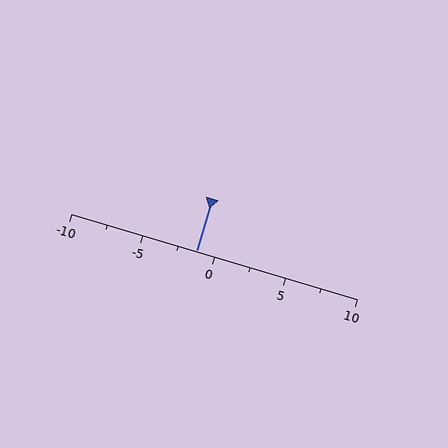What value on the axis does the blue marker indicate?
The marker indicates approximately -1.2.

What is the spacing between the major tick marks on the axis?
The major ticks are spaced 5 apart.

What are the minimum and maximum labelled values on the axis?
The axis runs from -10 to 10.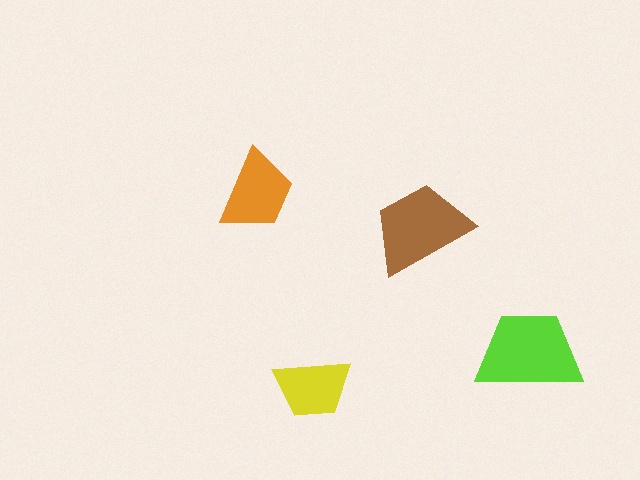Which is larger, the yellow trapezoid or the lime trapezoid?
The lime one.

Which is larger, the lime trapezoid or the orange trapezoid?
The lime one.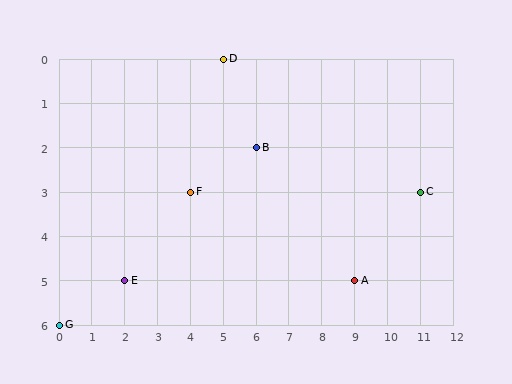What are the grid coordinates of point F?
Point F is at grid coordinates (4, 3).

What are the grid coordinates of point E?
Point E is at grid coordinates (2, 5).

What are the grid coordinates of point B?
Point B is at grid coordinates (6, 2).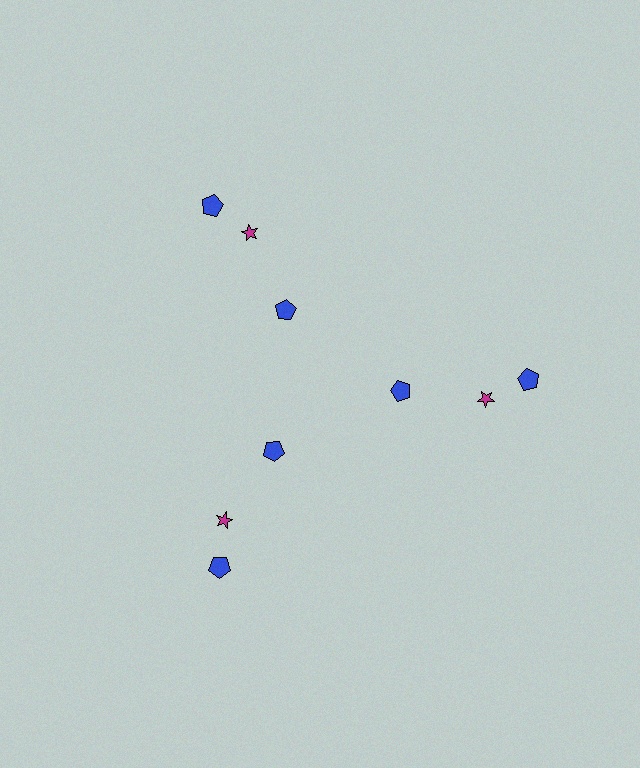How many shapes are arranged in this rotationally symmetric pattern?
There are 9 shapes, arranged in 3 groups of 3.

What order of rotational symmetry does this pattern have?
This pattern has 3-fold rotational symmetry.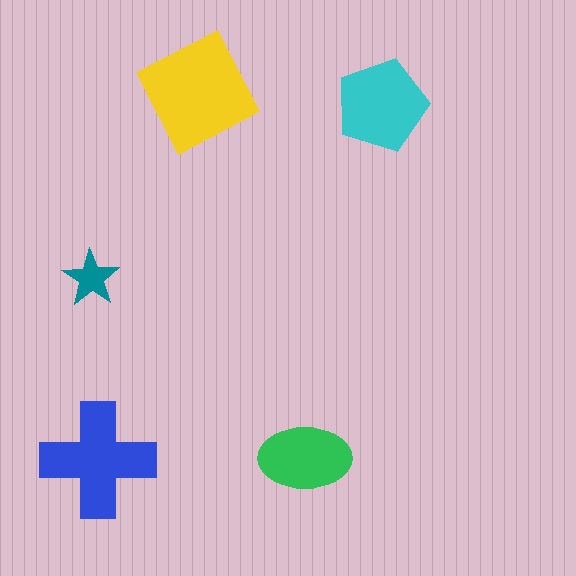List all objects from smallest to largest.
The teal star, the green ellipse, the cyan pentagon, the blue cross, the yellow square.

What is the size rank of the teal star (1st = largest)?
5th.